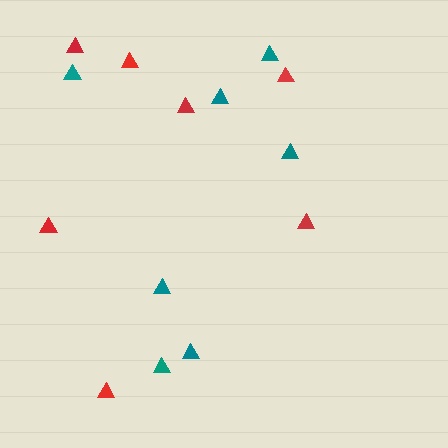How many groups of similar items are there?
There are 2 groups: one group of red triangles (7) and one group of teal triangles (7).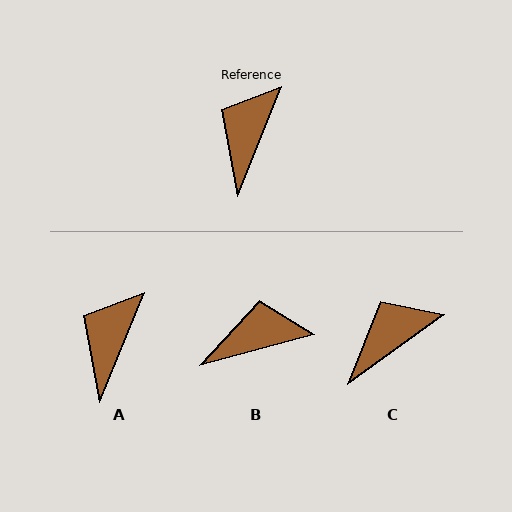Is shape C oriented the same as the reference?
No, it is off by about 32 degrees.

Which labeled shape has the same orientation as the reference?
A.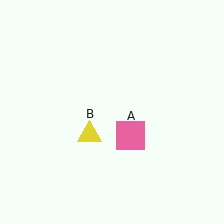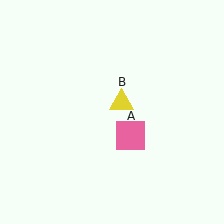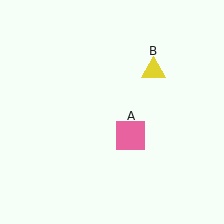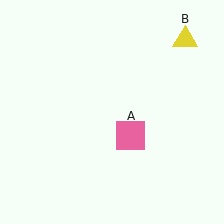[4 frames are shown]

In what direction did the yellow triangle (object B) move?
The yellow triangle (object B) moved up and to the right.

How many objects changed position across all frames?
1 object changed position: yellow triangle (object B).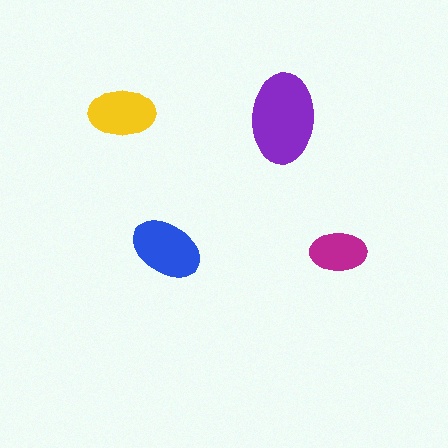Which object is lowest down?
The magenta ellipse is bottommost.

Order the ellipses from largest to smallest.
the purple one, the blue one, the yellow one, the magenta one.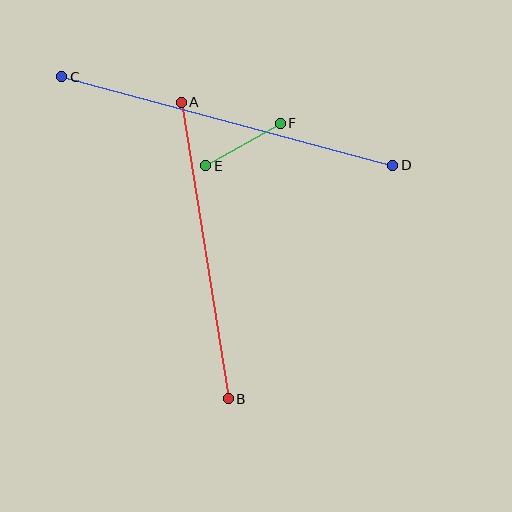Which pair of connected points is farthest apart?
Points C and D are farthest apart.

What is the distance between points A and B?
The distance is approximately 300 pixels.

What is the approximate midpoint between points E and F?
The midpoint is at approximately (243, 144) pixels.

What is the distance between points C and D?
The distance is approximately 342 pixels.